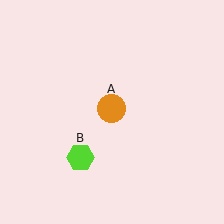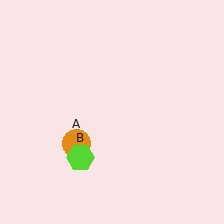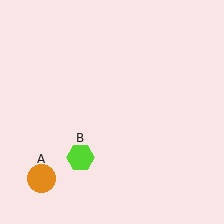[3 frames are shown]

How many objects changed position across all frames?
1 object changed position: orange circle (object A).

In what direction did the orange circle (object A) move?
The orange circle (object A) moved down and to the left.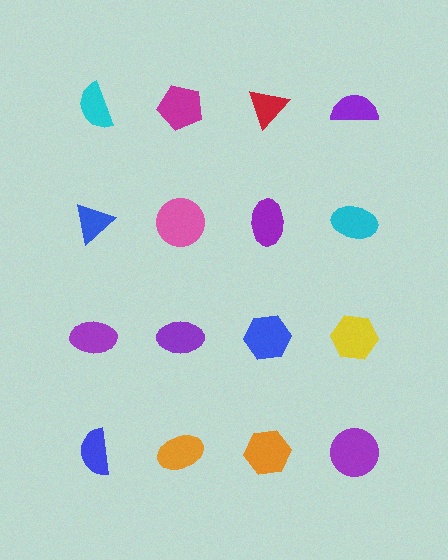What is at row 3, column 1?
A purple ellipse.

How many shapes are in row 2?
4 shapes.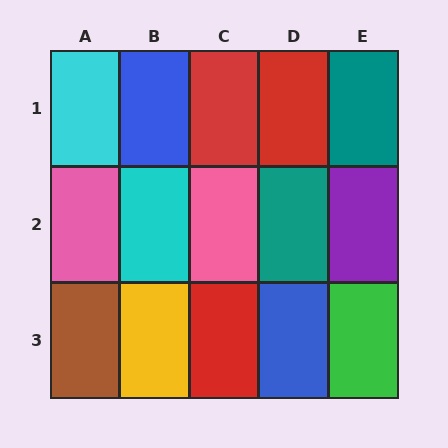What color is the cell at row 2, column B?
Cyan.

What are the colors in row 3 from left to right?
Brown, yellow, red, blue, green.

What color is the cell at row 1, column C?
Red.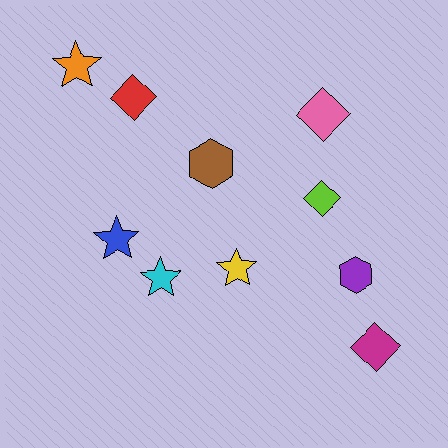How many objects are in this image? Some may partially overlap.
There are 10 objects.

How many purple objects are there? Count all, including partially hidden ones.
There is 1 purple object.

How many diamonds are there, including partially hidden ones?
There are 4 diamonds.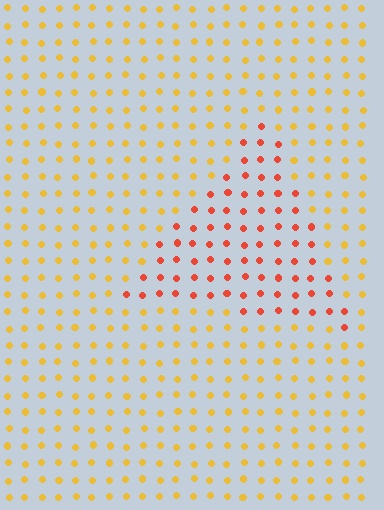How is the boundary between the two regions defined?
The boundary is defined purely by a slight shift in hue (about 39 degrees). Spacing, size, and orientation are identical on both sides.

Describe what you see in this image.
The image is filled with small yellow elements in a uniform arrangement. A triangle-shaped region is visible where the elements are tinted to a slightly different hue, forming a subtle color boundary.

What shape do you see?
I see a triangle.